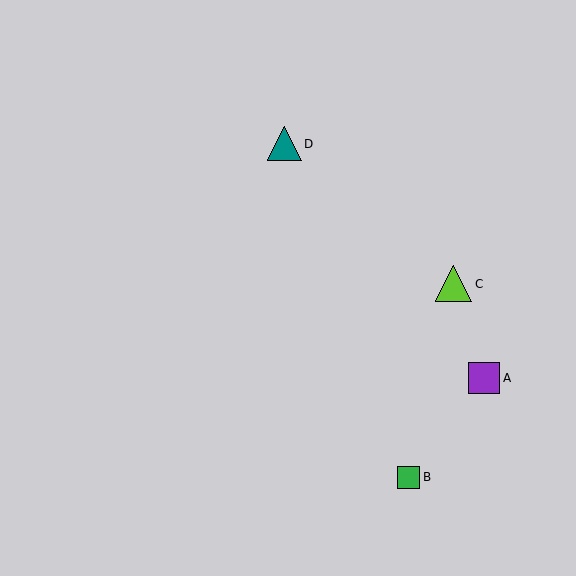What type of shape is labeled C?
Shape C is a lime triangle.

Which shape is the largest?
The lime triangle (labeled C) is the largest.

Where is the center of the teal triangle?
The center of the teal triangle is at (284, 144).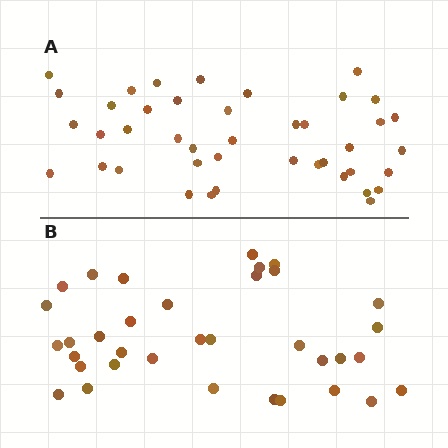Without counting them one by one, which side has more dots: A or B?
Region A (the top region) has more dots.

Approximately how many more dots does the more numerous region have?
Region A has roughly 8 or so more dots than region B.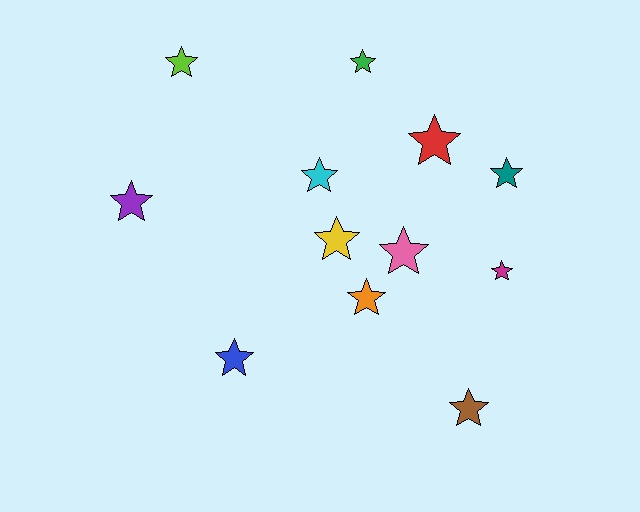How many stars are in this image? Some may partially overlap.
There are 12 stars.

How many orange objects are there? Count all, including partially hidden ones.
There is 1 orange object.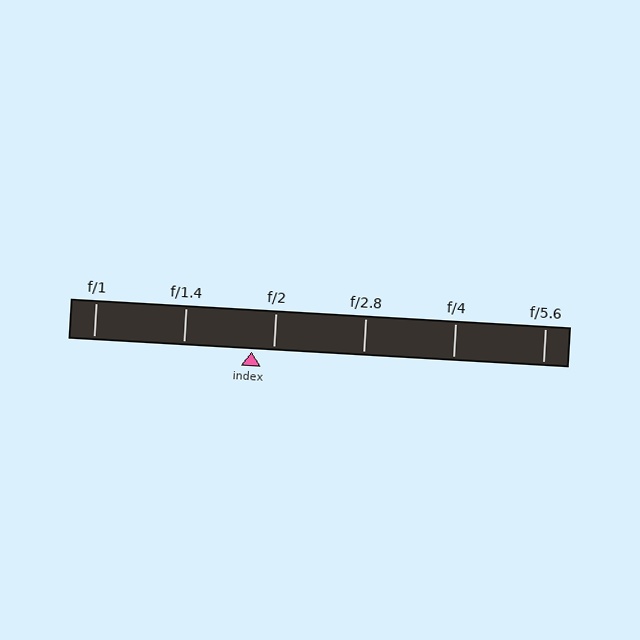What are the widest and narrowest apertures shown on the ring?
The widest aperture shown is f/1 and the narrowest is f/5.6.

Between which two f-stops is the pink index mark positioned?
The index mark is between f/1.4 and f/2.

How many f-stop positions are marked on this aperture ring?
There are 6 f-stop positions marked.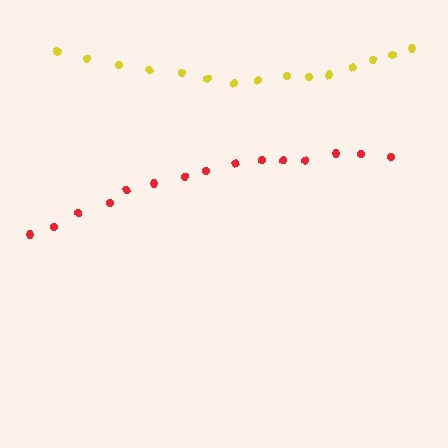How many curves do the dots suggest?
There are 2 distinct paths.